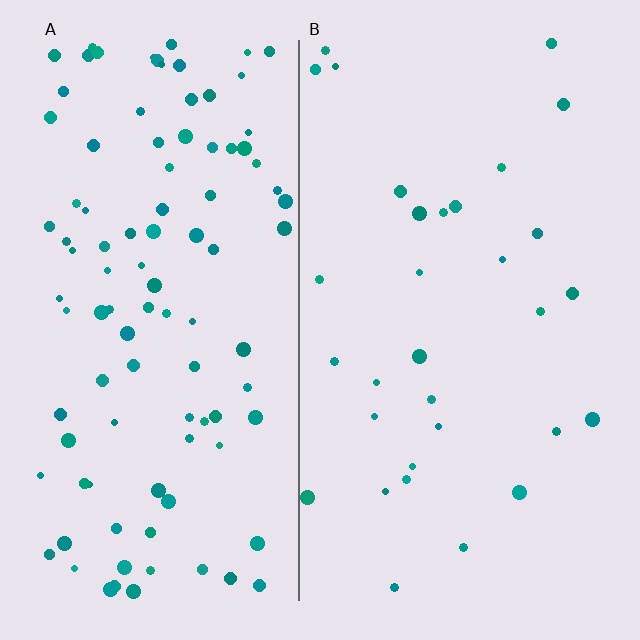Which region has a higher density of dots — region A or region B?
A (the left).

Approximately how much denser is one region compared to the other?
Approximately 3.2× — region A over region B.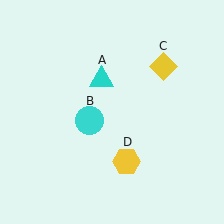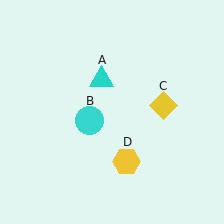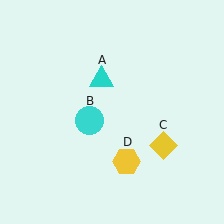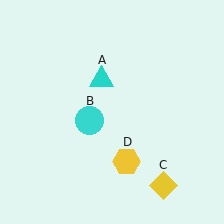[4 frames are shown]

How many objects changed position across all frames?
1 object changed position: yellow diamond (object C).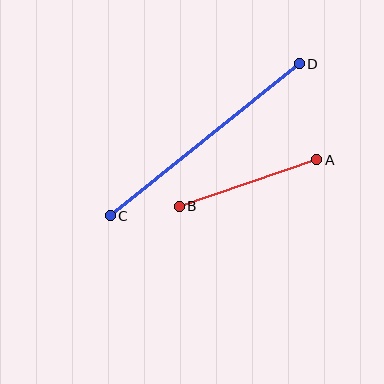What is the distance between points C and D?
The distance is approximately 242 pixels.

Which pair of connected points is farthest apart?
Points C and D are farthest apart.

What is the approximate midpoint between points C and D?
The midpoint is at approximately (205, 140) pixels.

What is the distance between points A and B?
The distance is approximately 145 pixels.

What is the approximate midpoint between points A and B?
The midpoint is at approximately (248, 183) pixels.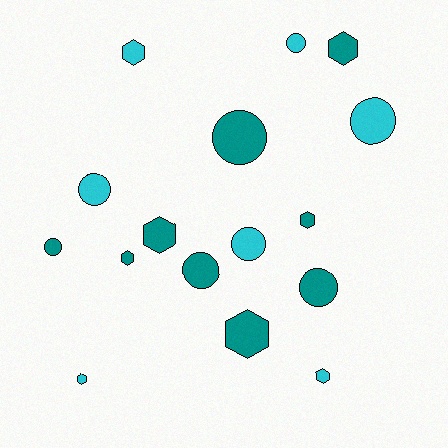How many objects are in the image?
There are 16 objects.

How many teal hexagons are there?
There are 5 teal hexagons.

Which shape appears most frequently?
Circle, with 8 objects.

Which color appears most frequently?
Teal, with 9 objects.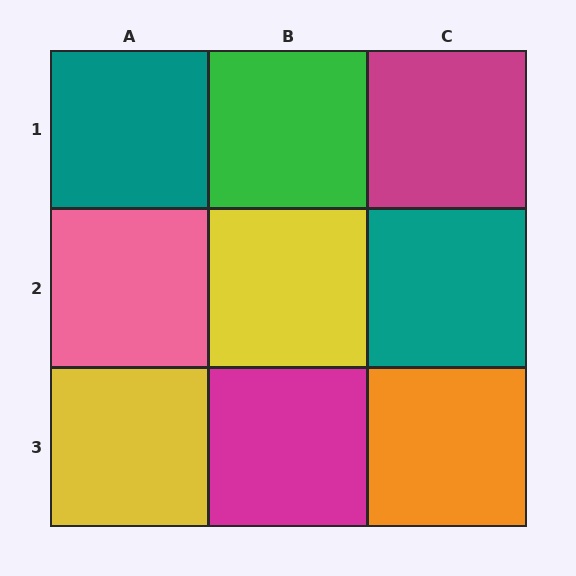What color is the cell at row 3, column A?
Yellow.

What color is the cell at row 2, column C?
Teal.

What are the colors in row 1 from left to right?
Teal, green, magenta.